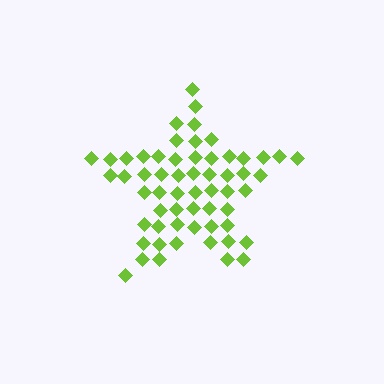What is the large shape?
The large shape is a star.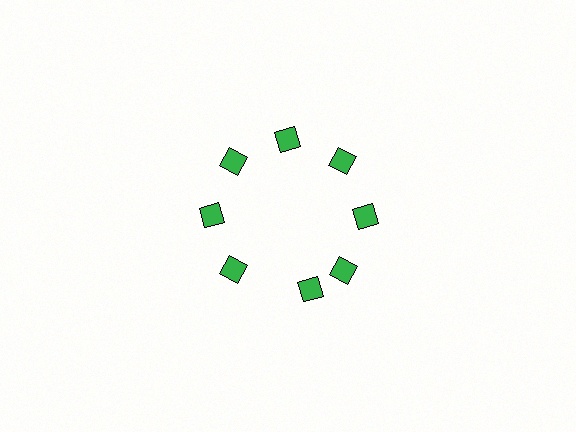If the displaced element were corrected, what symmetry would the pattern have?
It would have 8-fold rotational symmetry — the pattern would map onto itself every 45 degrees.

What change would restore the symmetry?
The symmetry would be restored by rotating it back into even spacing with its neighbors so that all 8 diamonds sit at equal angles and equal distance from the center.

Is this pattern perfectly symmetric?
No. The 8 green diamonds are arranged in a ring, but one element near the 6 o'clock position is rotated out of alignment along the ring, breaking the 8-fold rotational symmetry.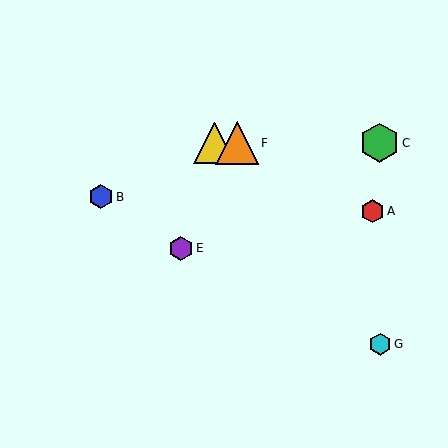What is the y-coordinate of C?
Object C is at y≈143.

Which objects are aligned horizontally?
Objects C, D, F are aligned horizontally.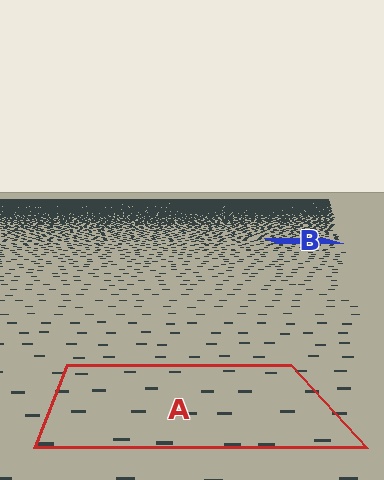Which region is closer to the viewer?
Region A is closer. The texture elements there are larger and more spread out.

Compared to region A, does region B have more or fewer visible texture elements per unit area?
Region B has more texture elements per unit area — they are packed more densely because it is farther away.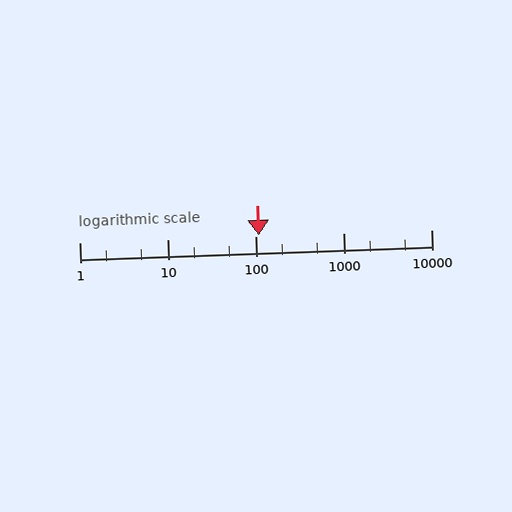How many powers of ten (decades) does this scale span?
The scale spans 4 decades, from 1 to 10000.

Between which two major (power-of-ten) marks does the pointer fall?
The pointer is between 100 and 1000.